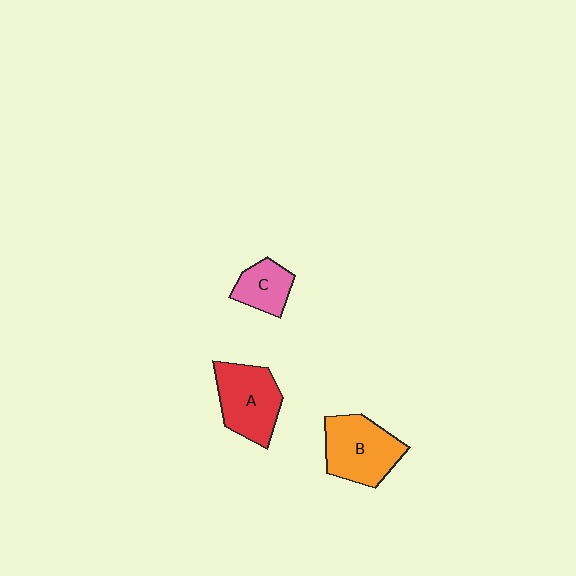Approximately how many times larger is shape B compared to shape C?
Approximately 1.8 times.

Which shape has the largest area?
Shape B (orange).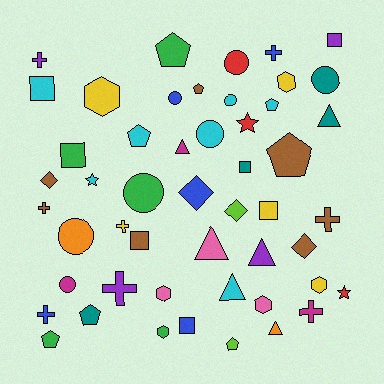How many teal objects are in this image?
There are 4 teal objects.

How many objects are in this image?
There are 50 objects.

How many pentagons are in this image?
There are 8 pentagons.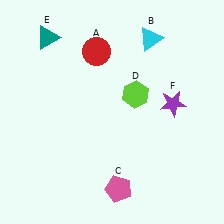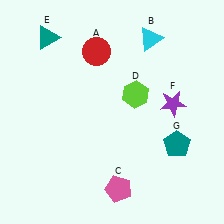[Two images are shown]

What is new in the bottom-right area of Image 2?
A teal pentagon (G) was added in the bottom-right area of Image 2.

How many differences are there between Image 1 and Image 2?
There is 1 difference between the two images.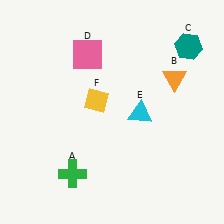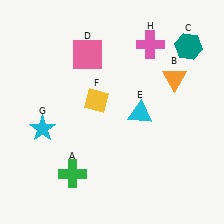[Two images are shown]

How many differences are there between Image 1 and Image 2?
There are 2 differences between the two images.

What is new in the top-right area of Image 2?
A pink cross (H) was added in the top-right area of Image 2.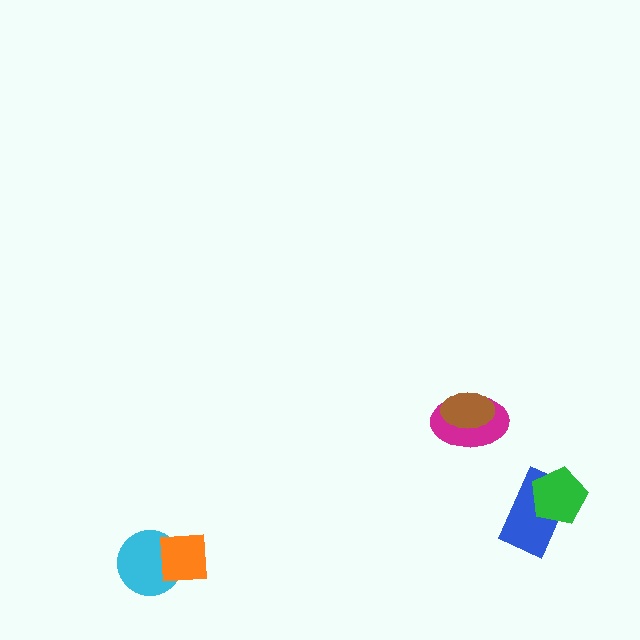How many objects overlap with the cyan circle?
1 object overlaps with the cyan circle.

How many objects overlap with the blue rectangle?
1 object overlaps with the blue rectangle.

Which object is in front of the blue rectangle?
The green pentagon is in front of the blue rectangle.